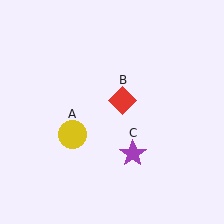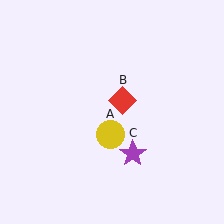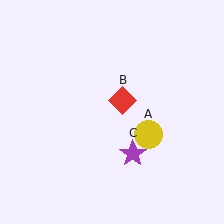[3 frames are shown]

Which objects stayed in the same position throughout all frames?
Red diamond (object B) and purple star (object C) remained stationary.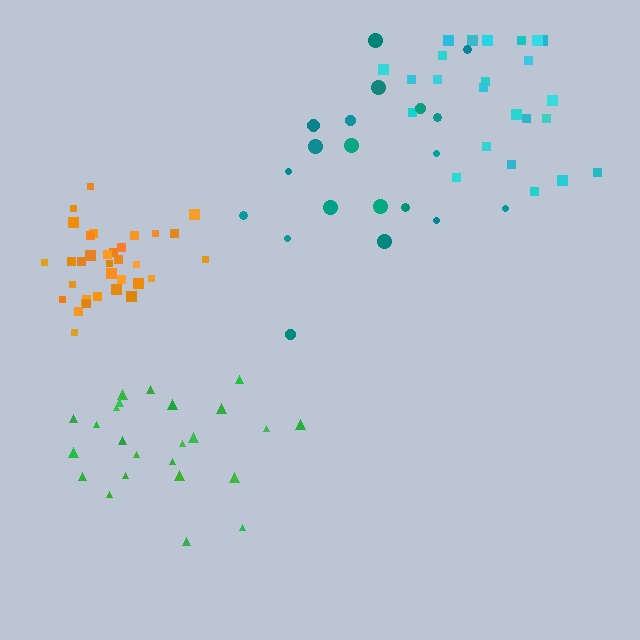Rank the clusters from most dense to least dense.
orange, green, cyan, teal.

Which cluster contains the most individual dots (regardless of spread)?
Orange (34).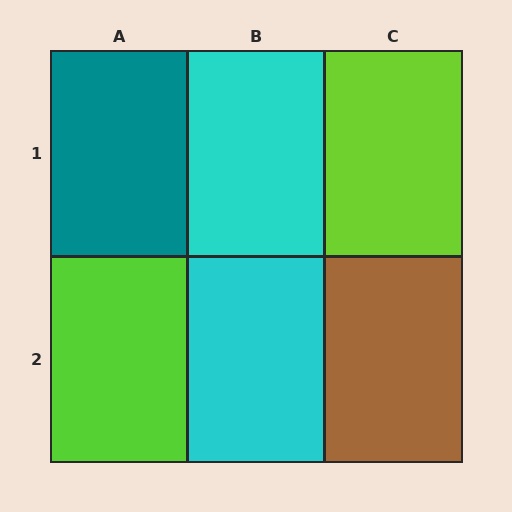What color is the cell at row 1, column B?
Cyan.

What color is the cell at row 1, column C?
Lime.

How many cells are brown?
1 cell is brown.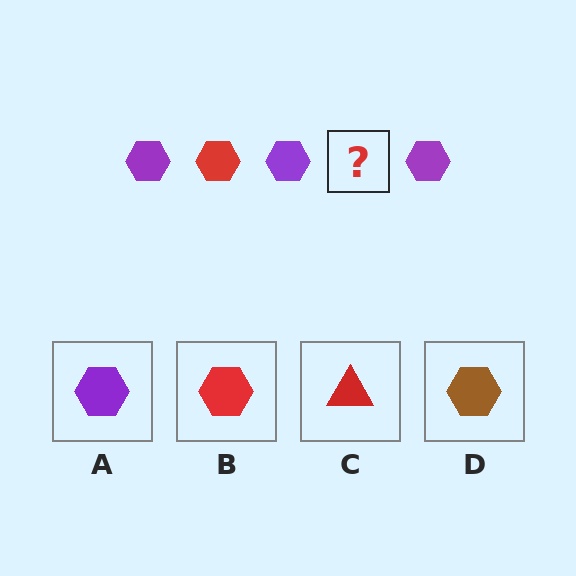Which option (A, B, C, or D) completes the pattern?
B.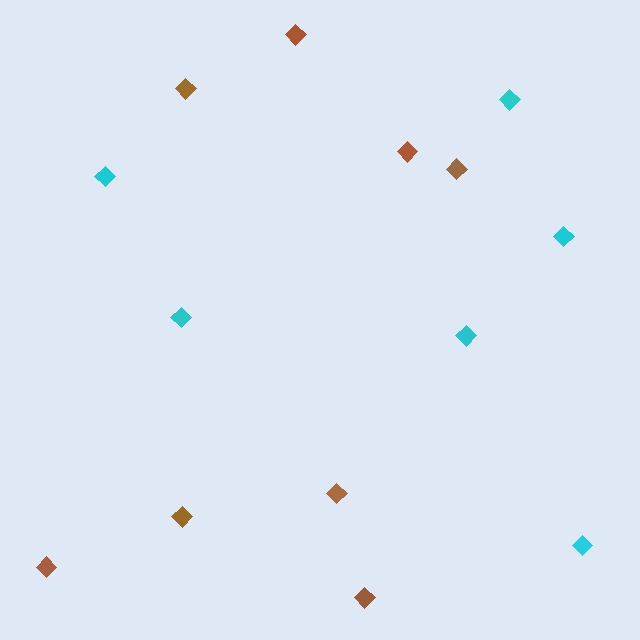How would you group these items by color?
There are 2 groups: one group of brown diamonds (8) and one group of cyan diamonds (6).